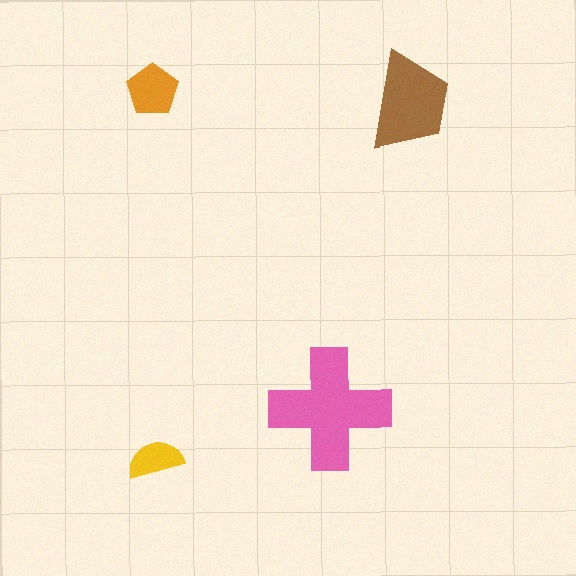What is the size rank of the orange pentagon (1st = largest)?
3rd.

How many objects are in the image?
There are 4 objects in the image.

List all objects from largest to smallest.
The pink cross, the brown trapezoid, the orange pentagon, the yellow semicircle.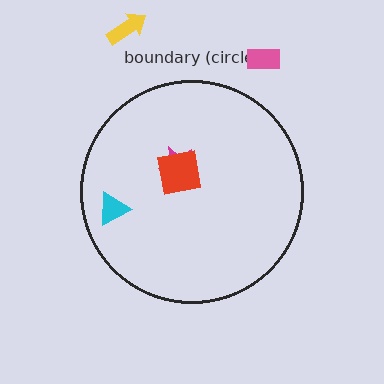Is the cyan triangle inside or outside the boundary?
Inside.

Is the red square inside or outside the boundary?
Inside.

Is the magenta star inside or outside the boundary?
Inside.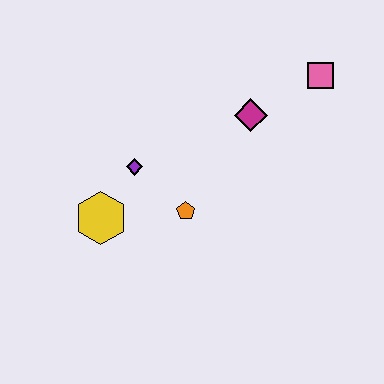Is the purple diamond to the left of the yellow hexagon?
No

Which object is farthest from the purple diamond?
The pink square is farthest from the purple diamond.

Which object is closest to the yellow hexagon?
The purple diamond is closest to the yellow hexagon.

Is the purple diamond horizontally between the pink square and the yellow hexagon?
Yes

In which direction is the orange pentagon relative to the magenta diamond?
The orange pentagon is below the magenta diamond.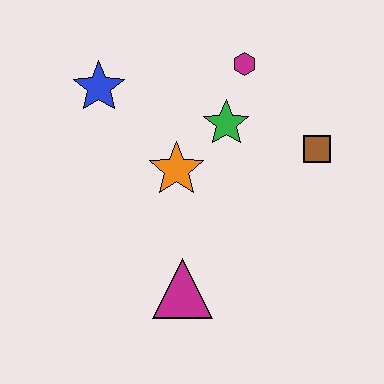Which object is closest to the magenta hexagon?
The green star is closest to the magenta hexagon.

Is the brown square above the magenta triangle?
Yes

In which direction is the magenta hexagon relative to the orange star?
The magenta hexagon is above the orange star.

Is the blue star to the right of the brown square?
No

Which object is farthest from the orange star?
The brown square is farthest from the orange star.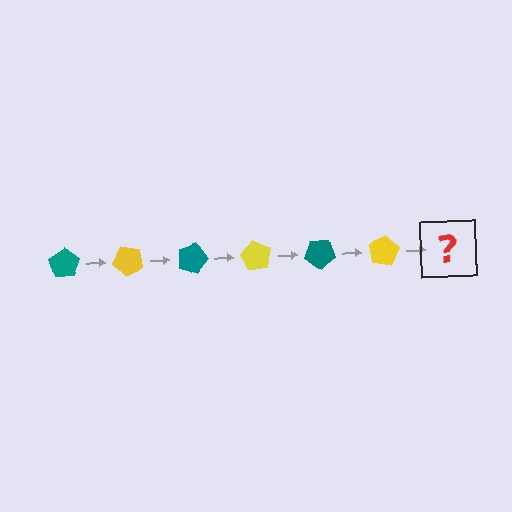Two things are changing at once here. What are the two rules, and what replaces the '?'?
The two rules are that it rotates 45 degrees each step and the color cycles through teal and yellow. The '?' should be a teal pentagon, rotated 270 degrees from the start.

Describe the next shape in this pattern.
It should be a teal pentagon, rotated 270 degrees from the start.